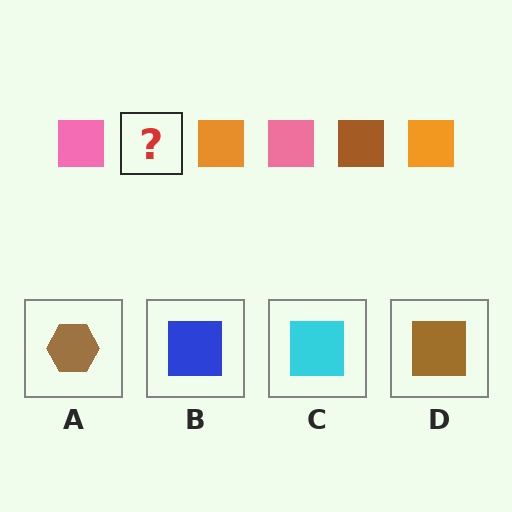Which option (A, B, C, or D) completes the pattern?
D.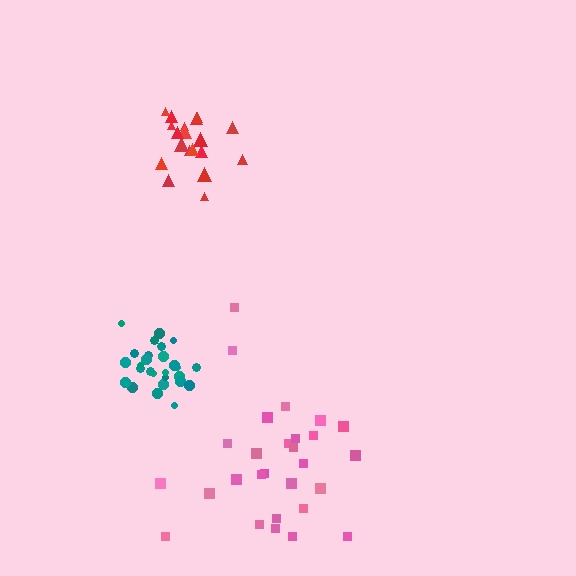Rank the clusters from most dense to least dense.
teal, red, pink.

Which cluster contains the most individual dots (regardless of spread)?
Teal (28).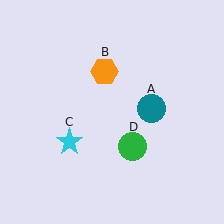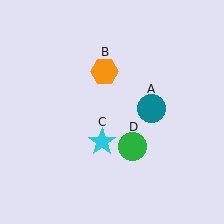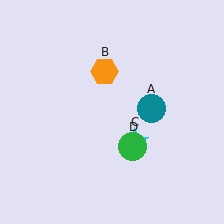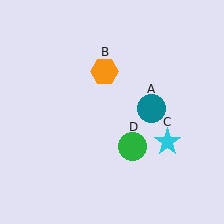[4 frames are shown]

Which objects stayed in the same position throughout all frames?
Teal circle (object A) and orange hexagon (object B) and green circle (object D) remained stationary.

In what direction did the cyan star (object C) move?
The cyan star (object C) moved right.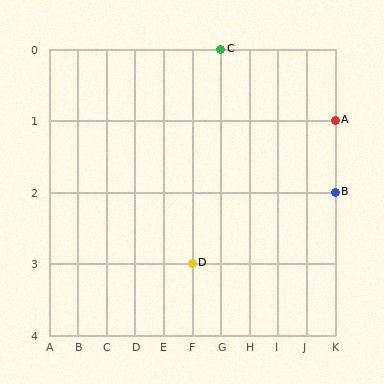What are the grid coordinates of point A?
Point A is at grid coordinates (K, 1).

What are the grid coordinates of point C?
Point C is at grid coordinates (G, 0).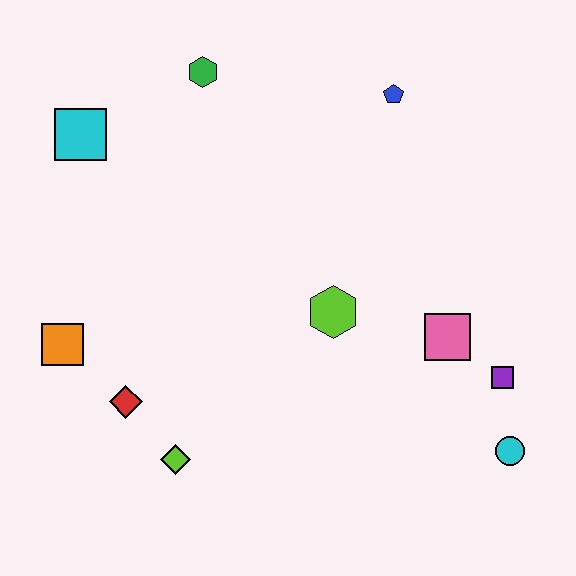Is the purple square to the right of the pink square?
Yes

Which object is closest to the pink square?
The purple square is closest to the pink square.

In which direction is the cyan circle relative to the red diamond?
The cyan circle is to the right of the red diamond.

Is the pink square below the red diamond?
No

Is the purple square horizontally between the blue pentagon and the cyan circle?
Yes